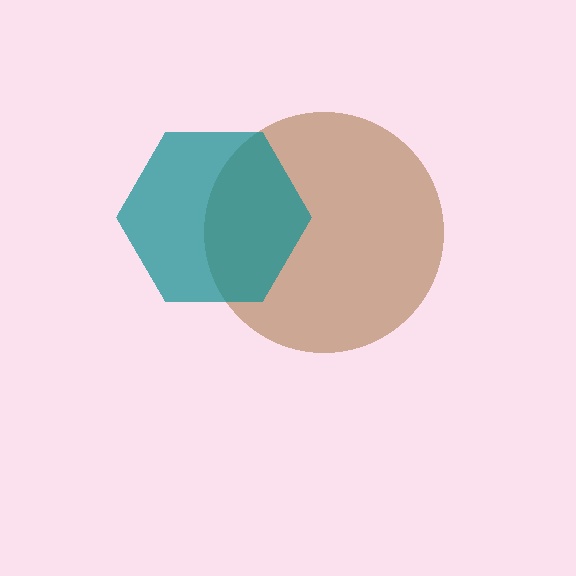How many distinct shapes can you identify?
There are 2 distinct shapes: a brown circle, a teal hexagon.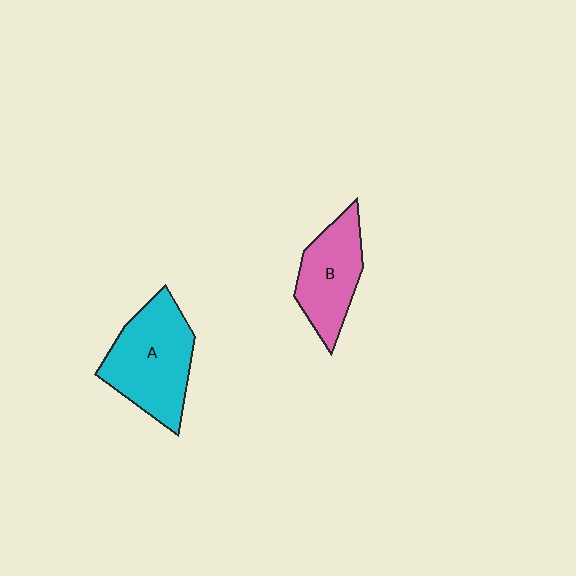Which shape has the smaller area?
Shape B (pink).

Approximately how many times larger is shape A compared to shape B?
Approximately 1.3 times.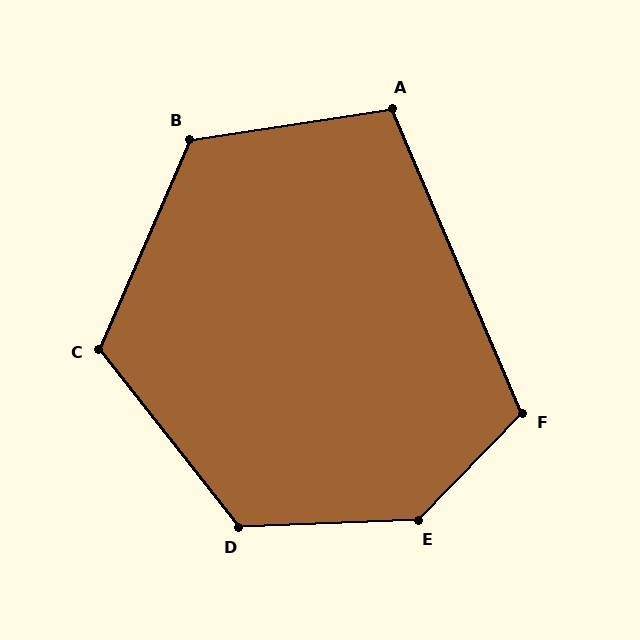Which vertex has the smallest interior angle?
A, at approximately 105 degrees.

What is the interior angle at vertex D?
Approximately 126 degrees (obtuse).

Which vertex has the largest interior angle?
E, at approximately 137 degrees.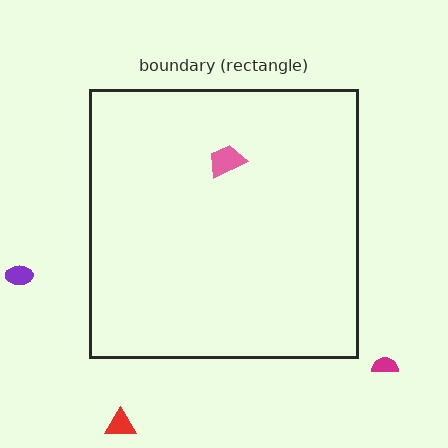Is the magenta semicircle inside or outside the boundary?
Outside.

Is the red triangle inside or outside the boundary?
Outside.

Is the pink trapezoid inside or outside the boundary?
Inside.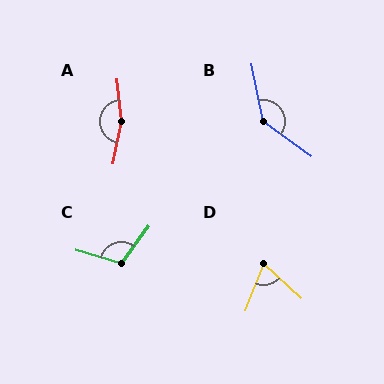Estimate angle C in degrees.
Approximately 110 degrees.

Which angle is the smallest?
D, at approximately 69 degrees.